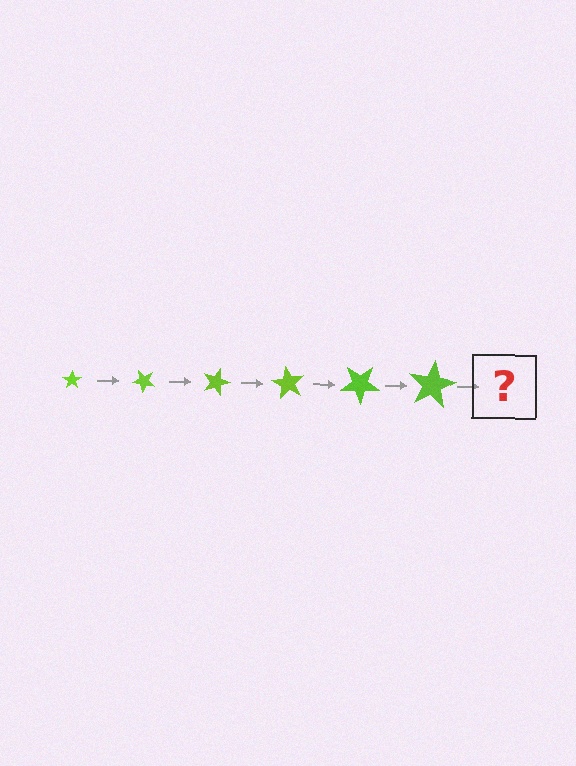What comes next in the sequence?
The next element should be a star, larger than the previous one and rotated 270 degrees from the start.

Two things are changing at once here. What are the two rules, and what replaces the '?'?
The two rules are that the star grows larger each step and it rotates 45 degrees each step. The '?' should be a star, larger than the previous one and rotated 270 degrees from the start.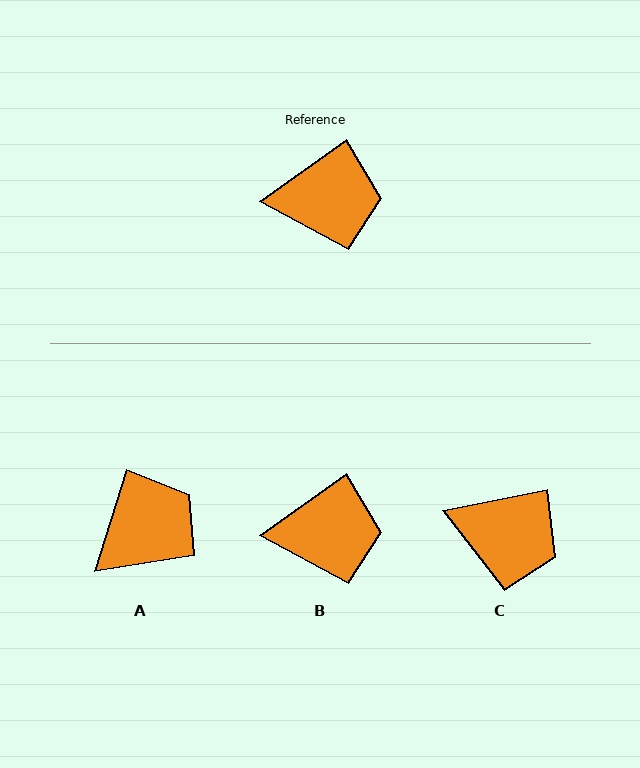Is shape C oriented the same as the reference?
No, it is off by about 24 degrees.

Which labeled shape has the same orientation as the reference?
B.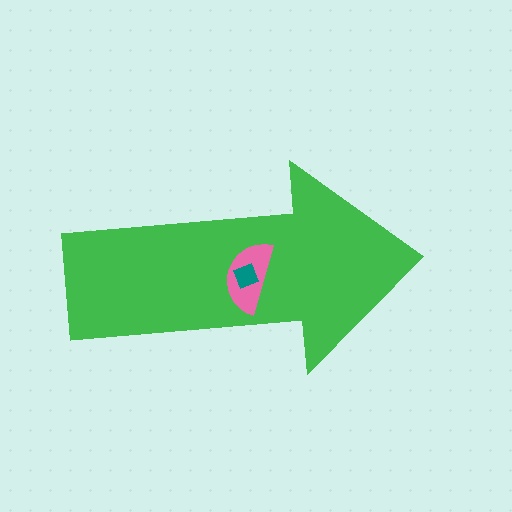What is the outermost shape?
The green arrow.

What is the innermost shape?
The teal diamond.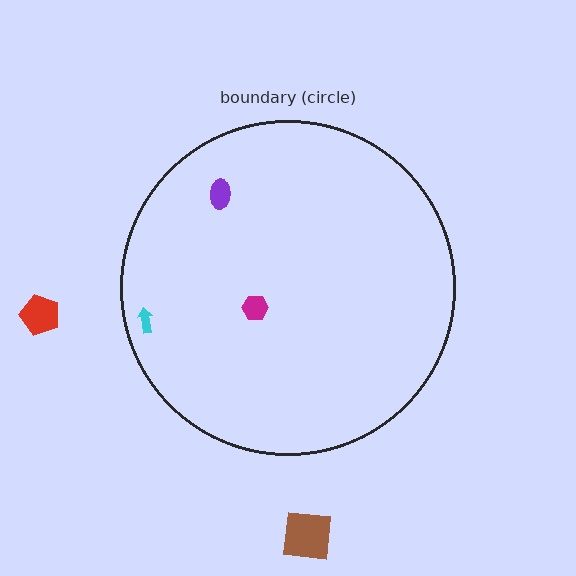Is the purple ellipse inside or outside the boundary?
Inside.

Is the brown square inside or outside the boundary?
Outside.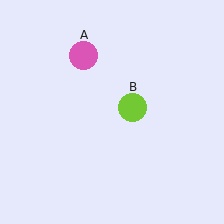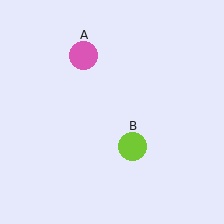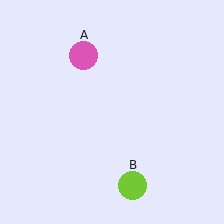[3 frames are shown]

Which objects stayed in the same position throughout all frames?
Pink circle (object A) remained stationary.